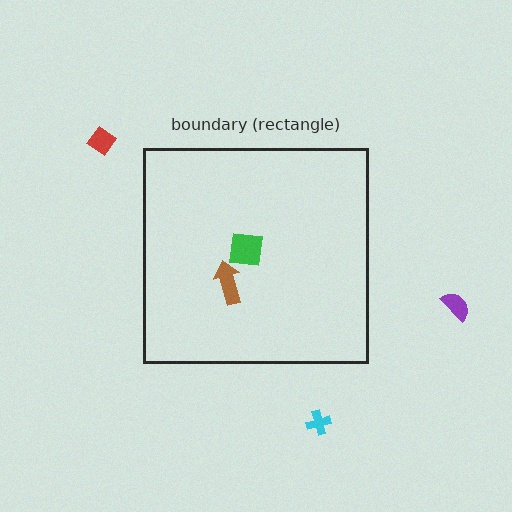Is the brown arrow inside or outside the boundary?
Inside.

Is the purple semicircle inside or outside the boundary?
Outside.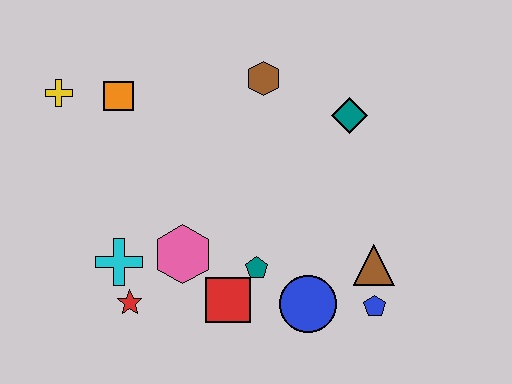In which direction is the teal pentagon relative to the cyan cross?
The teal pentagon is to the right of the cyan cross.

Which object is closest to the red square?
The teal pentagon is closest to the red square.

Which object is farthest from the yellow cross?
The blue pentagon is farthest from the yellow cross.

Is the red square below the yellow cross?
Yes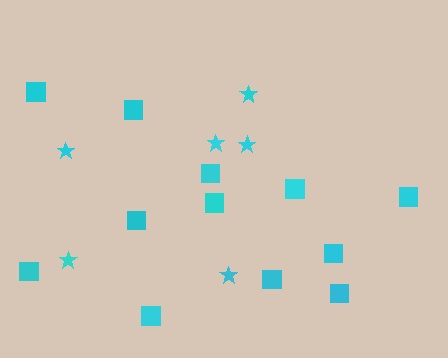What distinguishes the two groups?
There are 2 groups: one group of squares (12) and one group of stars (6).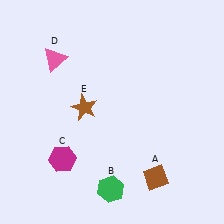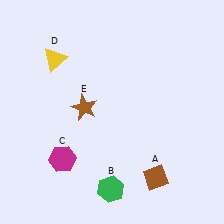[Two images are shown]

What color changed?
The triangle (D) changed from pink in Image 1 to yellow in Image 2.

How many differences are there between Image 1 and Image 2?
There is 1 difference between the two images.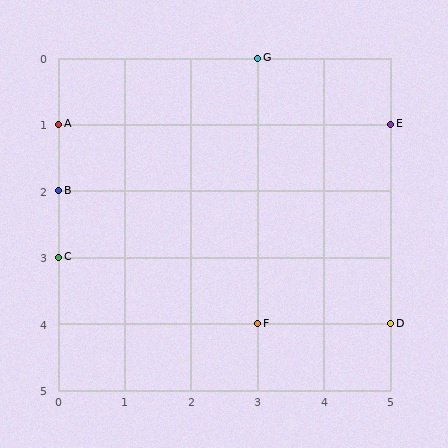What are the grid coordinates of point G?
Point G is at grid coordinates (3, 0).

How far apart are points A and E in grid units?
Points A and E are 5 columns apart.